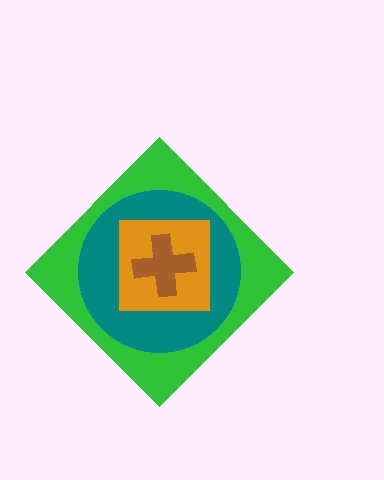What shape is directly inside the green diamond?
The teal circle.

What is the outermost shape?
The green diamond.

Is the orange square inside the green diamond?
Yes.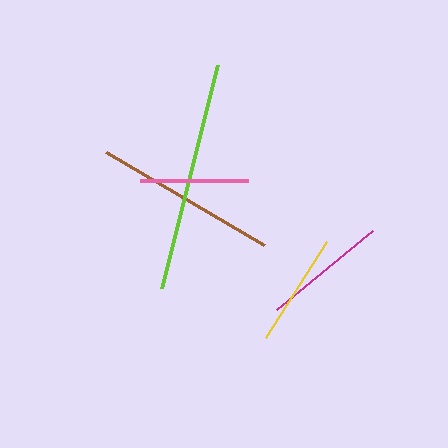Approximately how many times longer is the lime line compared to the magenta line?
The lime line is approximately 1.9 times the length of the magenta line.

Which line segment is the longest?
The lime line is the longest at approximately 230 pixels.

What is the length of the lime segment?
The lime segment is approximately 230 pixels long.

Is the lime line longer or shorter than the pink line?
The lime line is longer than the pink line.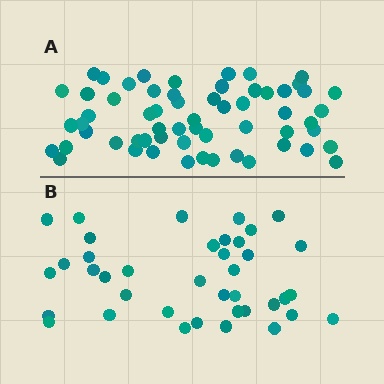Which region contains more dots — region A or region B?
Region A (the top region) has more dots.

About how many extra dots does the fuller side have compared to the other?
Region A has approximately 20 more dots than region B.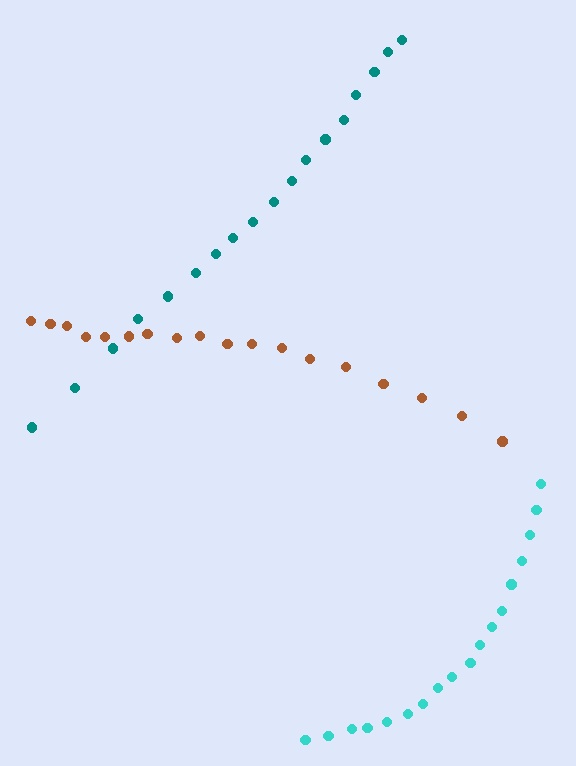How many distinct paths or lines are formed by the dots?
There are 3 distinct paths.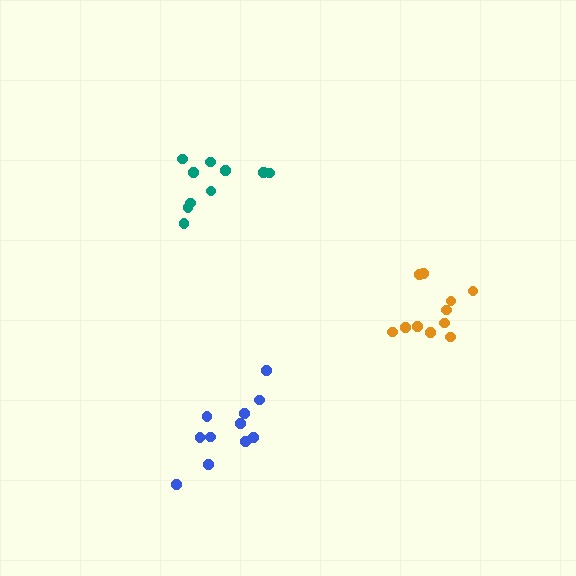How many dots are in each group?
Group 1: 10 dots, Group 2: 11 dots, Group 3: 11 dots (32 total).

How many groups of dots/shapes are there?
There are 3 groups.